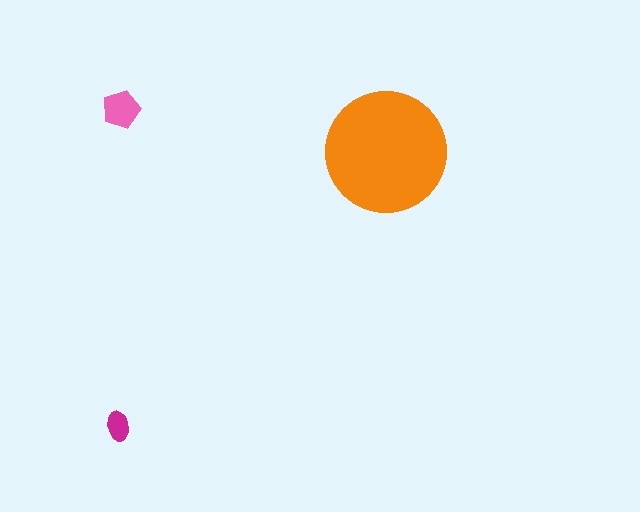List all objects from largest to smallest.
The orange circle, the pink pentagon, the magenta ellipse.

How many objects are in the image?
There are 3 objects in the image.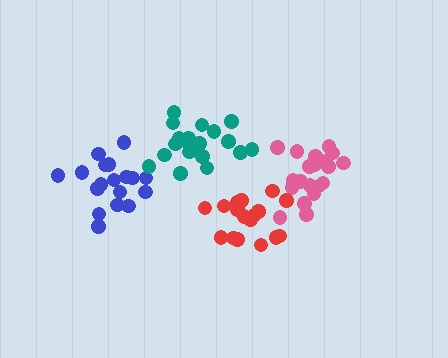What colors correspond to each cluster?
The clusters are colored: blue, teal, pink, red.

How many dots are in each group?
Group 1: 18 dots, Group 2: 19 dots, Group 3: 21 dots, Group 4: 18 dots (76 total).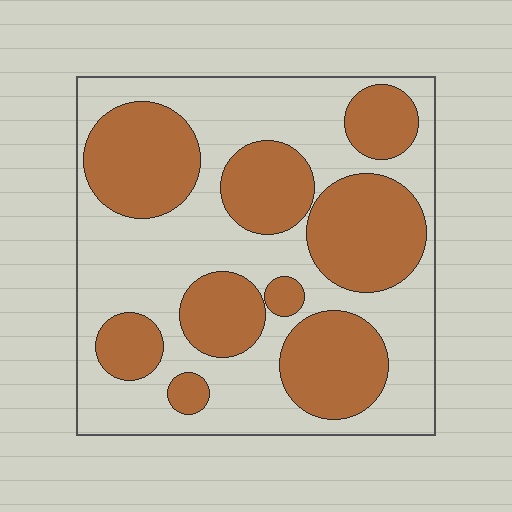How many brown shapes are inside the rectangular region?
9.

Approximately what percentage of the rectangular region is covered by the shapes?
Approximately 45%.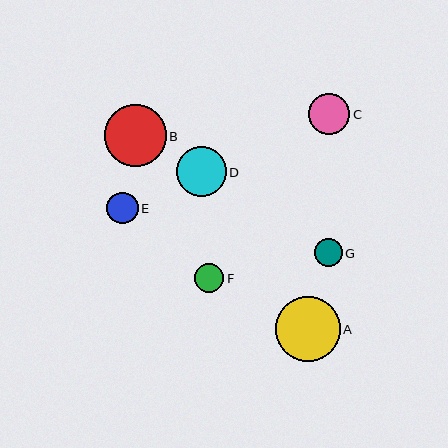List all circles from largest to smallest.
From largest to smallest: A, B, D, C, E, F, G.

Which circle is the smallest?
Circle G is the smallest with a size of approximately 28 pixels.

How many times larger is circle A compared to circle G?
Circle A is approximately 2.3 times the size of circle G.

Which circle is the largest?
Circle A is the largest with a size of approximately 65 pixels.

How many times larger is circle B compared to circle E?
Circle B is approximately 1.9 times the size of circle E.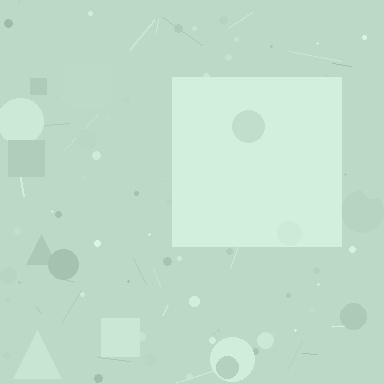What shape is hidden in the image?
A square is hidden in the image.